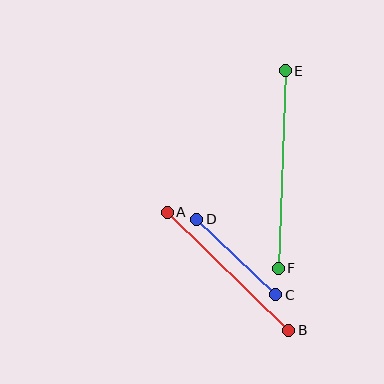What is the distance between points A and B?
The distance is approximately 170 pixels.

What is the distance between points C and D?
The distance is approximately 110 pixels.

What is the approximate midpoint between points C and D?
The midpoint is at approximately (236, 257) pixels.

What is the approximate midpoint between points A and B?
The midpoint is at approximately (228, 271) pixels.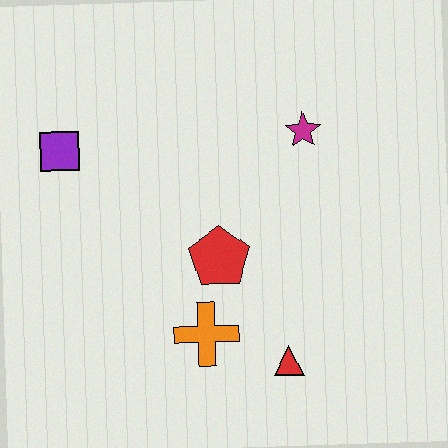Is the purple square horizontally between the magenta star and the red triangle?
No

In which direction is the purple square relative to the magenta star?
The purple square is to the left of the magenta star.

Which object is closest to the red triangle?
The orange cross is closest to the red triangle.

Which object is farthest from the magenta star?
The purple square is farthest from the magenta star.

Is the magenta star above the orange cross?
Yes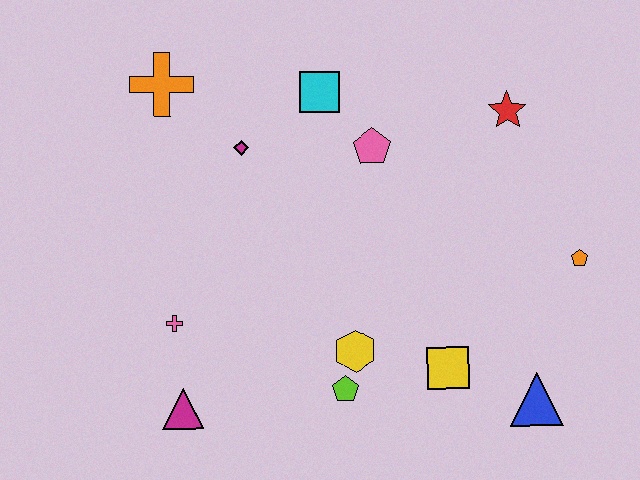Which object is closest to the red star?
The pink pentagon is closest to the red star.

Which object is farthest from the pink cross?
The orange pentagon is farthest from the pink cross.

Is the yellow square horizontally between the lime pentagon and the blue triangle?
Yes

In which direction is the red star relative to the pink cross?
The red star is to the right of the pink cross.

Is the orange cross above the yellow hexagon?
Yes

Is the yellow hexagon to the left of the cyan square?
No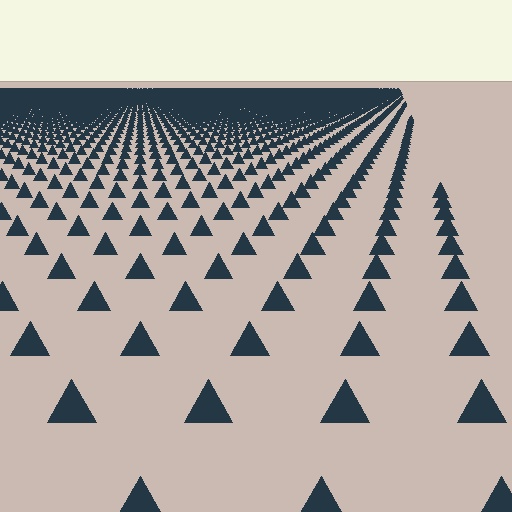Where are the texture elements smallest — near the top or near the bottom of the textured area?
Near the top.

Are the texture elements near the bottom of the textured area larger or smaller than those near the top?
Larger. Near the bottom, elements are closer to the viewer and appear at a bigger on-screen size.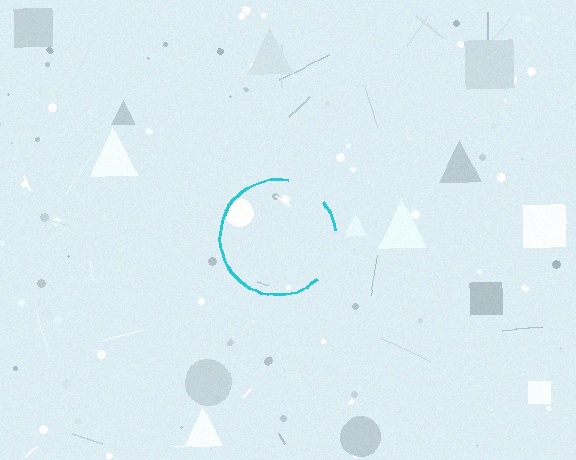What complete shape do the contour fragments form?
The contour fragments form a circle.